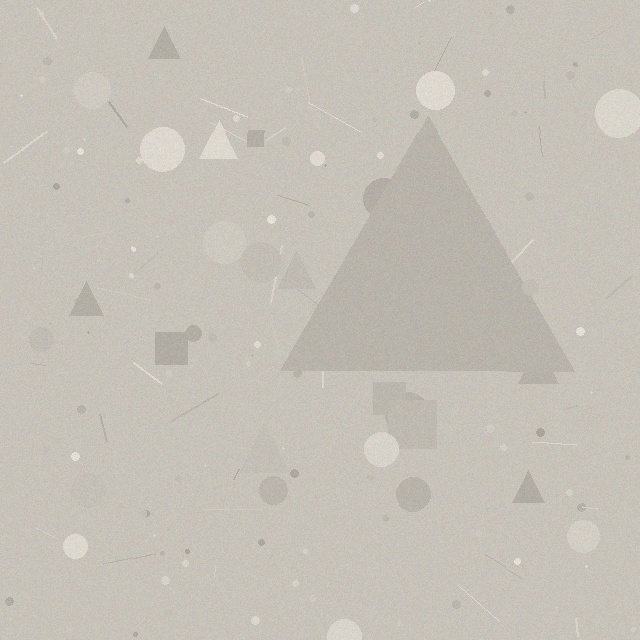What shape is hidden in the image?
A triangle is hidden in the image.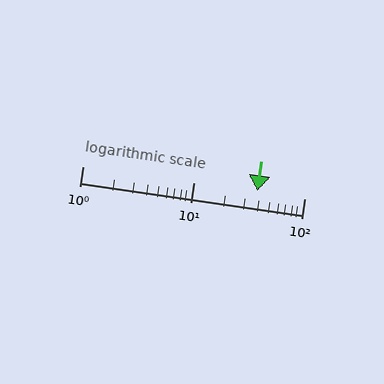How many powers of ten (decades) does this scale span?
The scale spans 2 decades, from 1 to 100.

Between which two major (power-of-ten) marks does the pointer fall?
The pointer is between 10 and 100.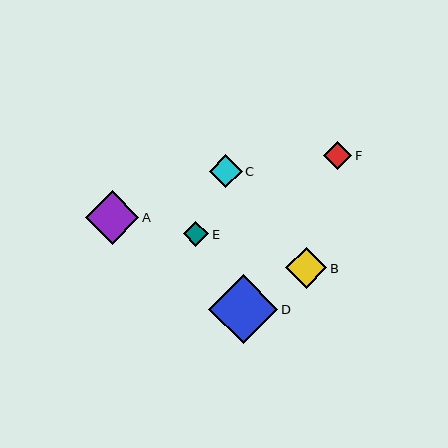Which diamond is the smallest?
Diamond E is the smallest with a size of approximately 25 pixels.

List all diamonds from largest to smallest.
From largest to smallest: D, A, B, C, F, E.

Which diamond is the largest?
Diamond D is the largest with a size of approximately 69 pixels.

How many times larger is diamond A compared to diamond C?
Diamond A is approximately 1.6 times the size of diamond C.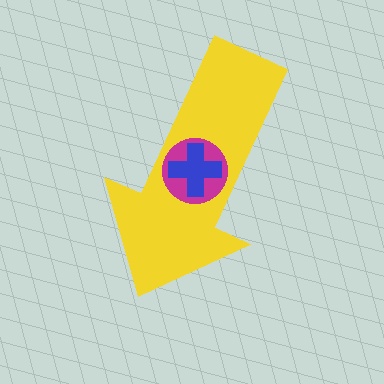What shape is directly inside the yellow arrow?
The magenta circle.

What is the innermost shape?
The blue cross.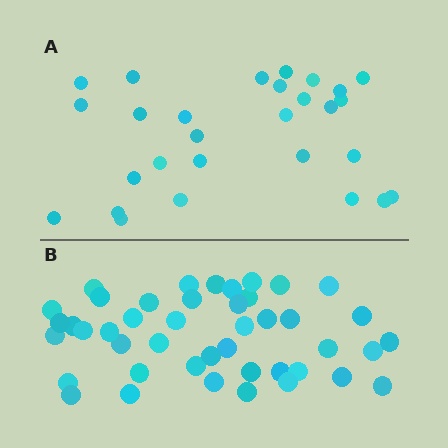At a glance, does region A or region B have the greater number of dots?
Region B (the bottom region) has more dots.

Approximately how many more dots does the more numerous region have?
Region B has approximately 15 more dots than region A.